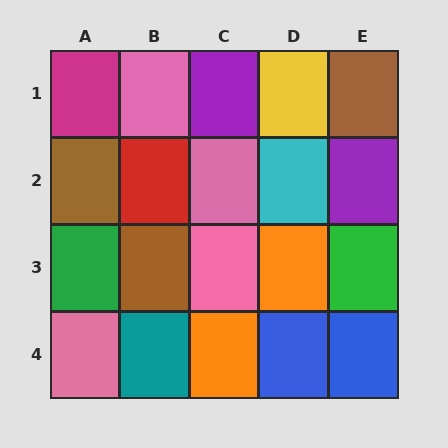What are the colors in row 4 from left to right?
Pink, teal, orange, blue, blue.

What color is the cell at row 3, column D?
Orange.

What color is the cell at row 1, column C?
Purple.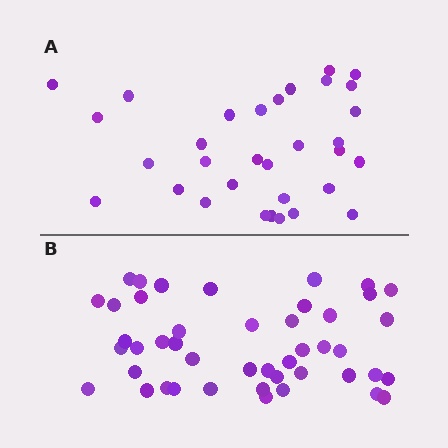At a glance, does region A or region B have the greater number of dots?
Region B (the bottom region) has more dots.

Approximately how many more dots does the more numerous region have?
Region B has approximately 15 more dots than region A.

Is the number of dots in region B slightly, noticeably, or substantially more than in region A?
Region B has noticeably more, but not dramatically so. The ratio is roughly 1.4 to 1.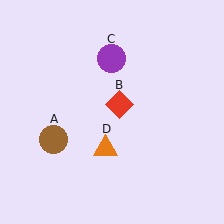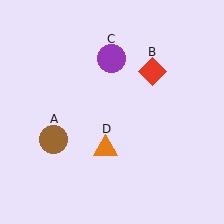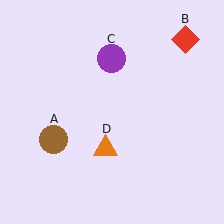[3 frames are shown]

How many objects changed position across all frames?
1 object changed position: red diamond (object B).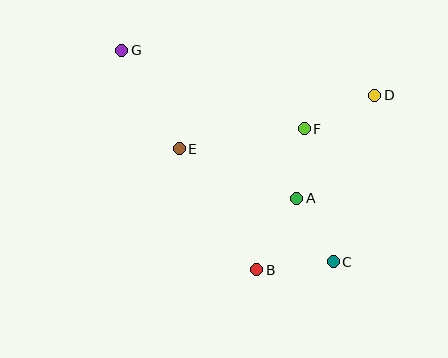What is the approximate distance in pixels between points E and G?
The distance between E and G is approximately 114 pixels.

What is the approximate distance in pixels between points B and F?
The distance between B and F is approximately 149 pixels.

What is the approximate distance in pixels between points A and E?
The distance between A and E is approximately 128 pixels.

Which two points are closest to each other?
Points A and F are closest to each other.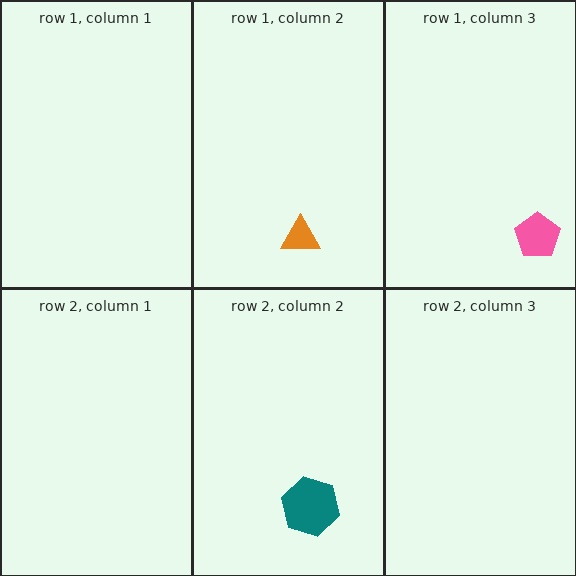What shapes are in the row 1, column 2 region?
The orange triangle.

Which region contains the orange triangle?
The row 1, column 2 region.